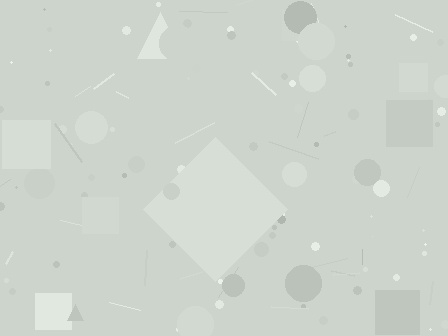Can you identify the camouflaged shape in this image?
The camouflaged shape is a diamond.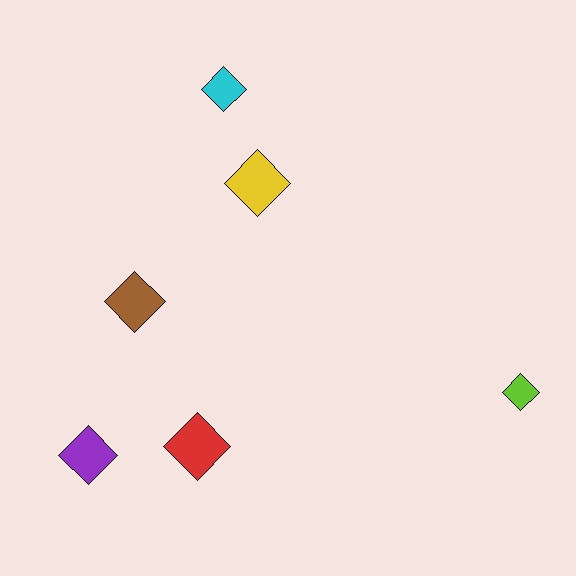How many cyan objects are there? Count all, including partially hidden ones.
There is 1 cyan object.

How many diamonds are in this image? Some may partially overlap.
There are 6 diamonds.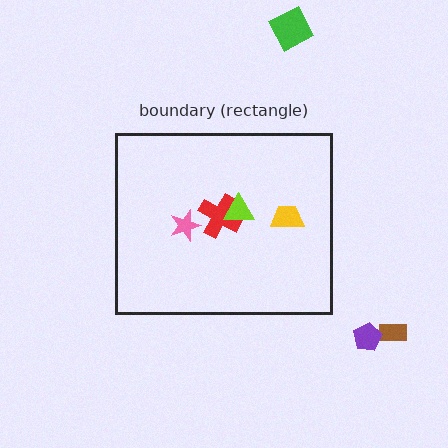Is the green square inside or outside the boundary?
Outside.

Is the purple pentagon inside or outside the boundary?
Outside.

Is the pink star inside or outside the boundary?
Inside.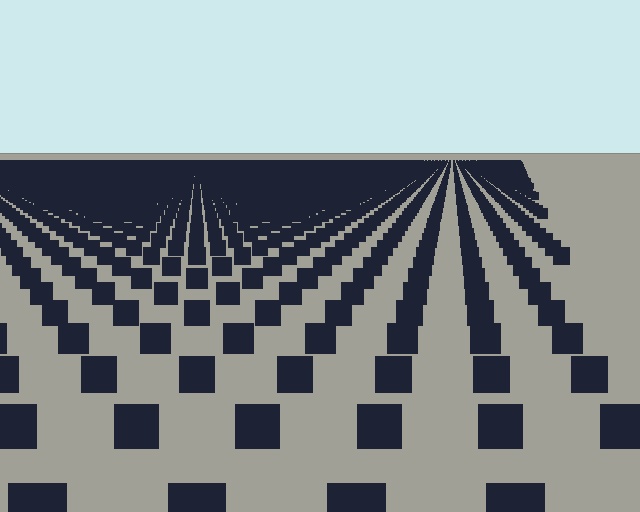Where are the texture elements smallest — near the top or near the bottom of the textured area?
Near the top.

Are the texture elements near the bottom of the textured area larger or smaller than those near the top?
Larger. Near the bottom, elements are closer to the viewer and appear at a bigger on-screen size.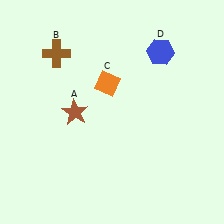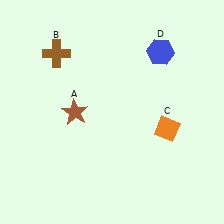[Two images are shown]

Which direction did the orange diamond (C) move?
The orange diamond (C) moved right.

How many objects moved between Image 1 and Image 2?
1 object moved between the two images.